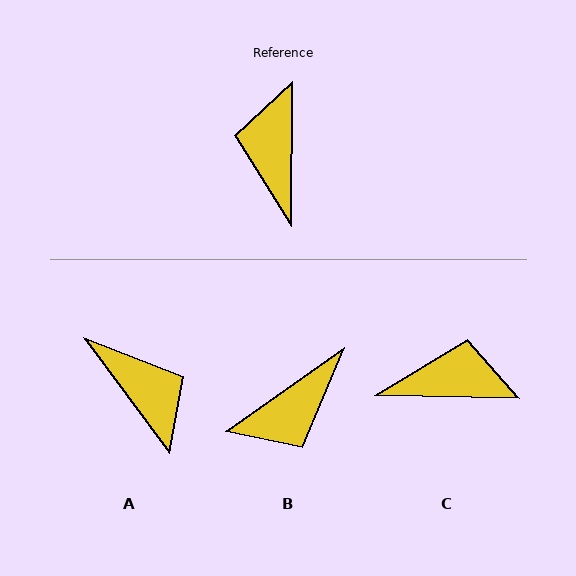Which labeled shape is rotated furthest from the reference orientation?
A, about 143 degrees away.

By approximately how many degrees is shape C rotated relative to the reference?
Approximately 91 degrees clockwise.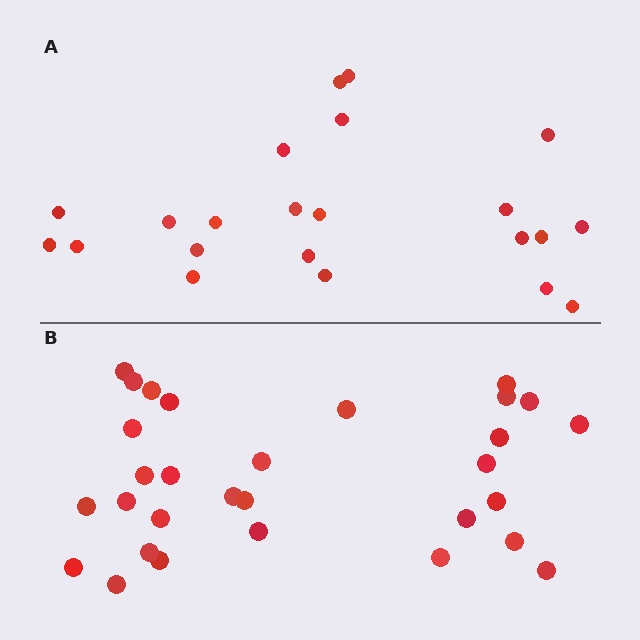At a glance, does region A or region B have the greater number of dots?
Region B (the bottom region) has more dots.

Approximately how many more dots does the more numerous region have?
Region B has roughly 8 or so more dots than region A.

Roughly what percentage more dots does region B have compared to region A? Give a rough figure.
About 35% more.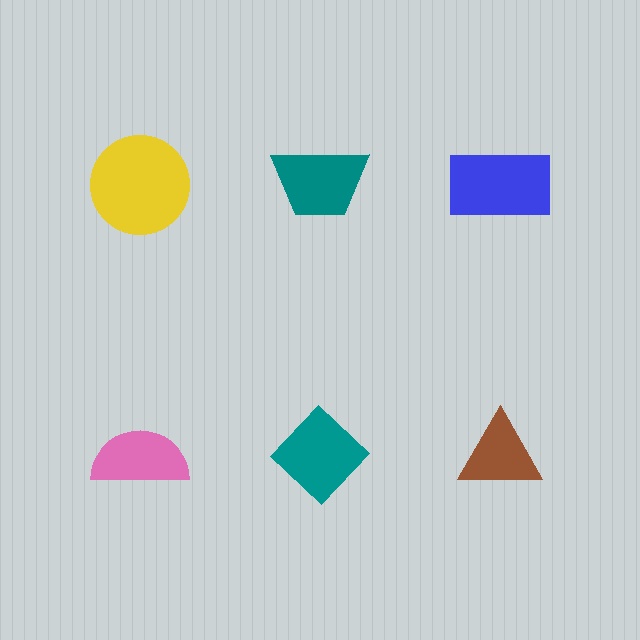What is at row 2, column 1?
A pink semicircle.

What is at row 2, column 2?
A teal diamond.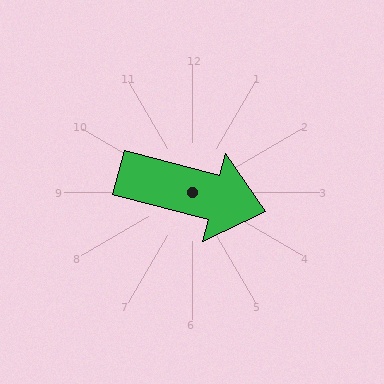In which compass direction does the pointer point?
East.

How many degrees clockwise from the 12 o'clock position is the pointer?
Approximately 105 degrees.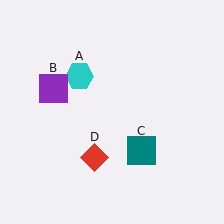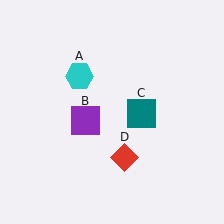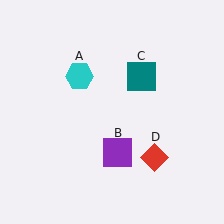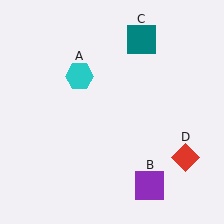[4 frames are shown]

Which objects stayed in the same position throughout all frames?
Cyan hexagon (object A) remained stationary.